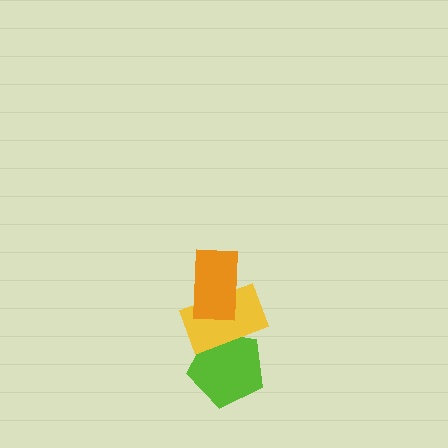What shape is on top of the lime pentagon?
The yellow rectangle is on top of the lime pentagon.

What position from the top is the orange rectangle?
The orange rectangle is 1st from the top.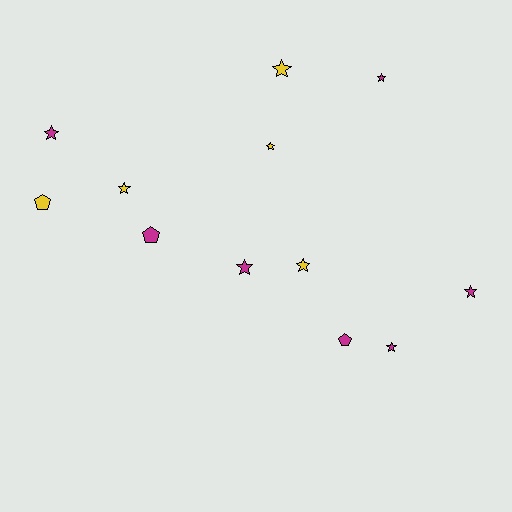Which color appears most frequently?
Magenta, with 7 objects.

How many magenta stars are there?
There are 5 magenta stars.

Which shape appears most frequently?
Star, with 9 objects.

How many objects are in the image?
There are 12 objects.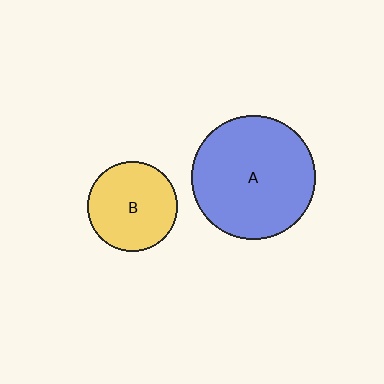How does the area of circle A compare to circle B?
Approximately 1.9 times.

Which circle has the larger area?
Circle A (blue).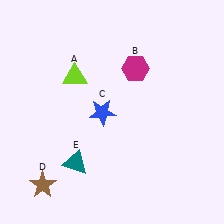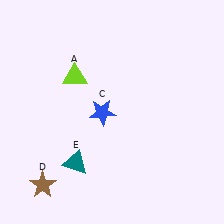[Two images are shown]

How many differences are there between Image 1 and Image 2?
There is 1 difference between the two images.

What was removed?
The magenta hexagon (B) was removed in Image 2.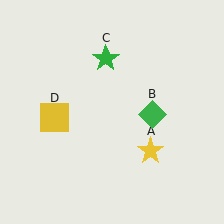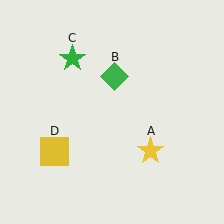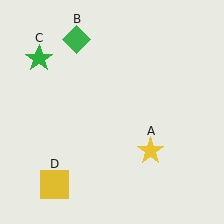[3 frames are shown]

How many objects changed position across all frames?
3 objects changed position: green diamond (object B), green star (object C), yellow square (object D).